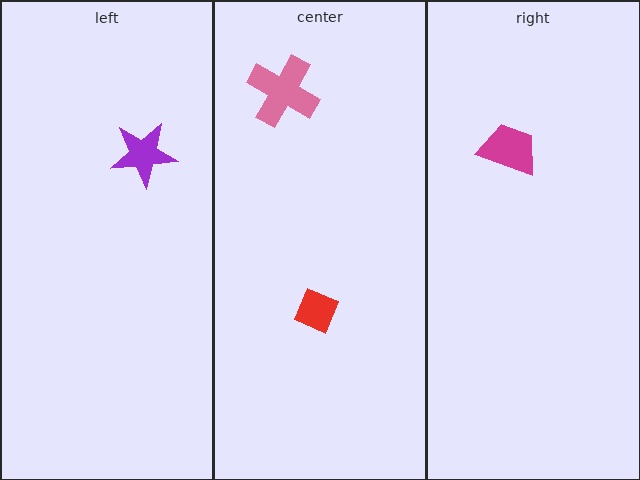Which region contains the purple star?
The left region.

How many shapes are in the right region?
1.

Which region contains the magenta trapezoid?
The right region.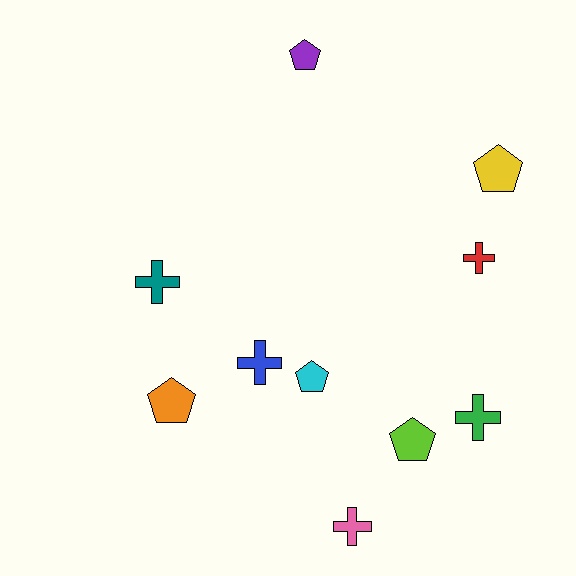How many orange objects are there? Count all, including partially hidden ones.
There is 1 orange object.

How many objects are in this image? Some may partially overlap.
There are 10 objects.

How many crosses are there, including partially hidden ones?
There are 5 crosses.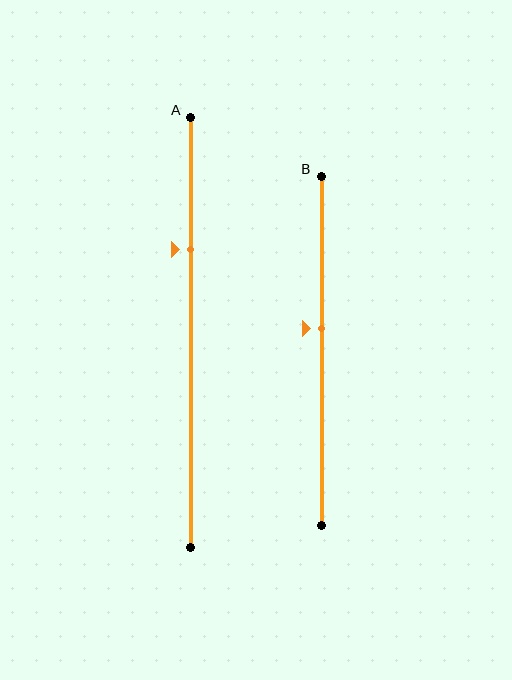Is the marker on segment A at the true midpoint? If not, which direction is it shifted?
No, the marker on segment A is shifted upward by about 19% of the segment length.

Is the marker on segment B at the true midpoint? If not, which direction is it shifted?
No, the marker on segment B is shifted upward by about 6% of the segment length.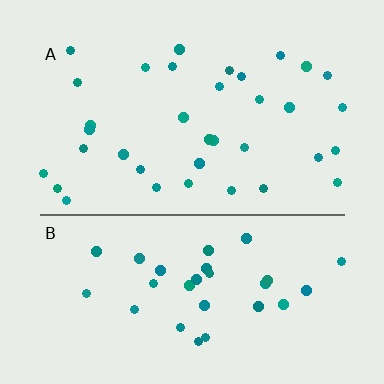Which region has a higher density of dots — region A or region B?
A (the top).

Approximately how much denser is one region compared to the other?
Approximately 1.1× — region A over region B.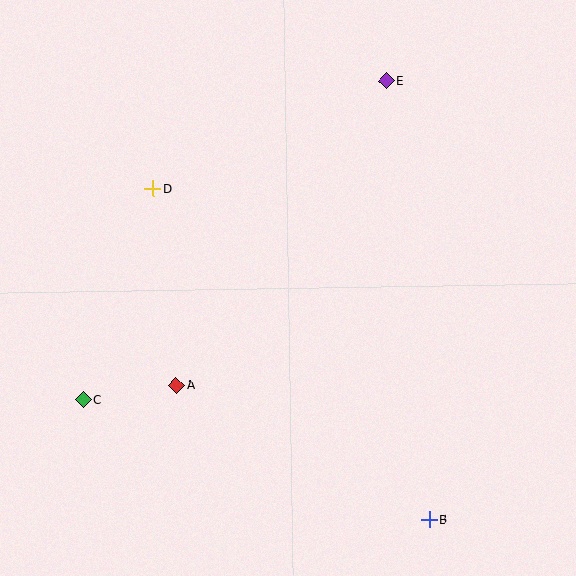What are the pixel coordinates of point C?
Point C is at (83, 400).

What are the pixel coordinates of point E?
Point E is at (386, 81).